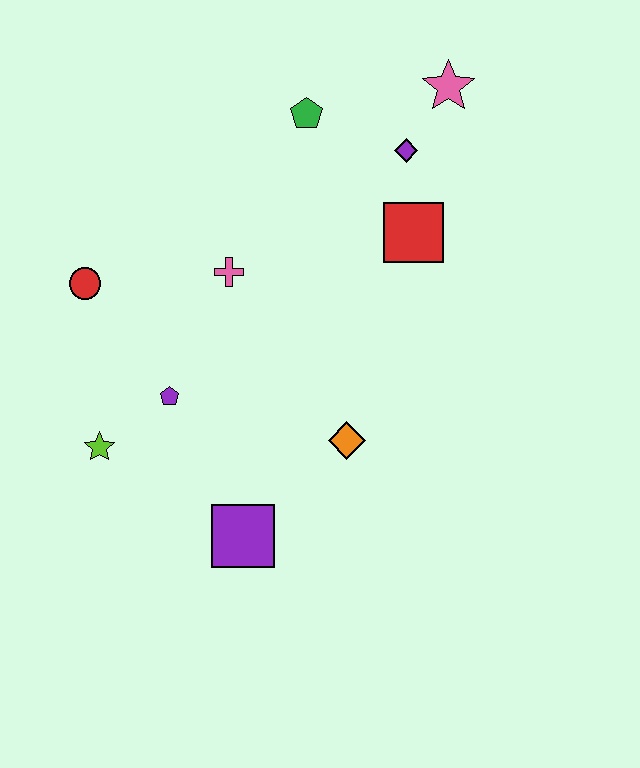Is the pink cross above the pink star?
No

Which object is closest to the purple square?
The orange diamond is closest to the purple square.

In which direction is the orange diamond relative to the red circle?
The orange diamond is to the right of the red circle.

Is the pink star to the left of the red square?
No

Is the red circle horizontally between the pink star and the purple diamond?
No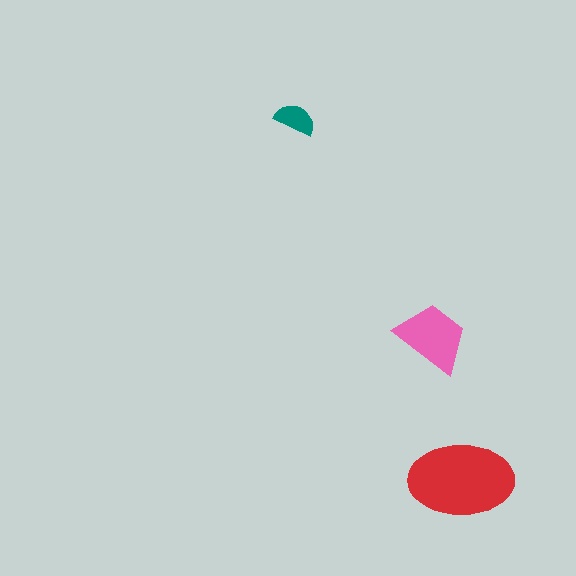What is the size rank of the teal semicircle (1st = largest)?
3rd.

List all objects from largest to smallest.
The red ellipse, the pink trapezoid, the teal semicircle.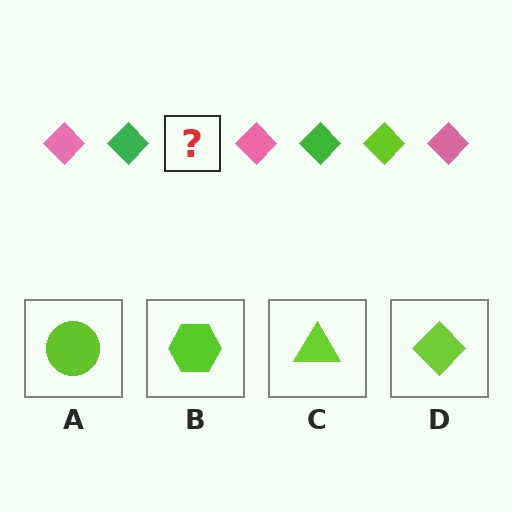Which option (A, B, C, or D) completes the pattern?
D.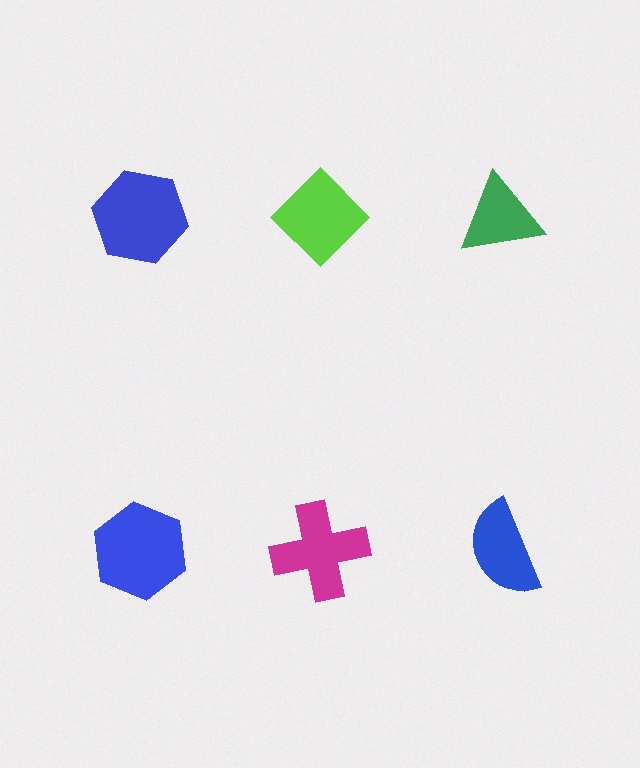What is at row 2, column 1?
A blue hexagon.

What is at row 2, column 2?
A magenta cross.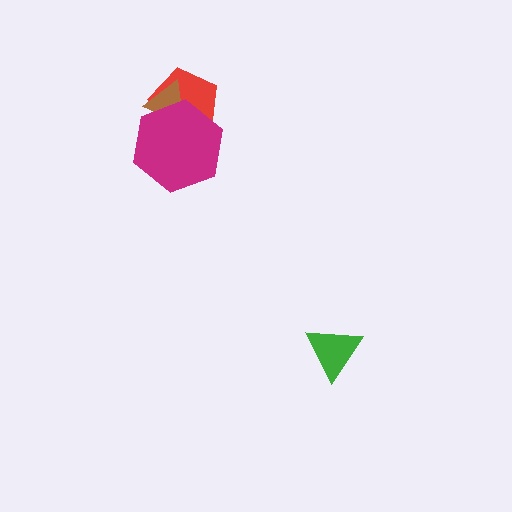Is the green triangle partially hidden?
No, no other shape covers it.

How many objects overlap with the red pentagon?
2 objects overlap with the red pentagon.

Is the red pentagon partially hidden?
Yes, it is partially covered by another shape.